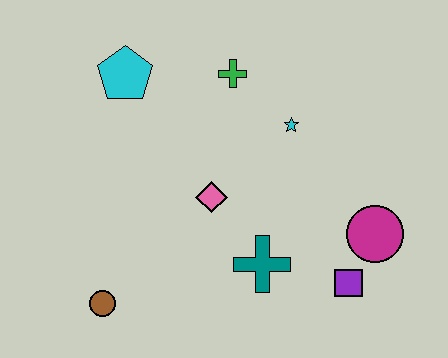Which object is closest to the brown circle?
The pink diamond is closest to the brown circle.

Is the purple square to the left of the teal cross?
No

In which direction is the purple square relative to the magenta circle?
The purple square is below the magenta circle.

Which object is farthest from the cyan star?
The brown circle is farthest from the cyan star.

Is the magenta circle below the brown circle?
No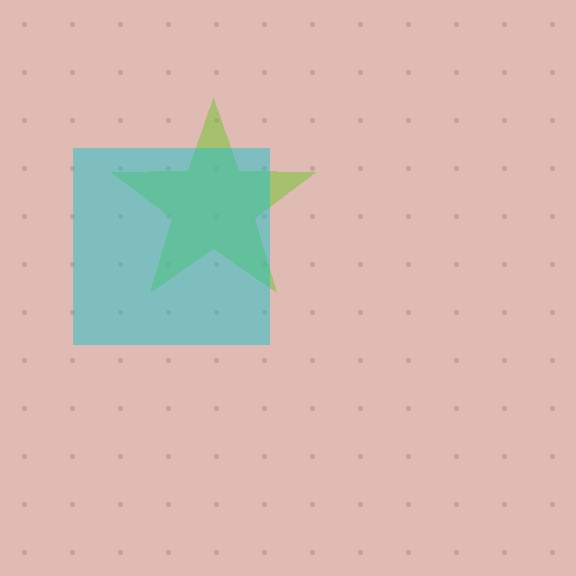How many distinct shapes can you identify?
There are 2 distinct shapes: a lime star, a cyan square.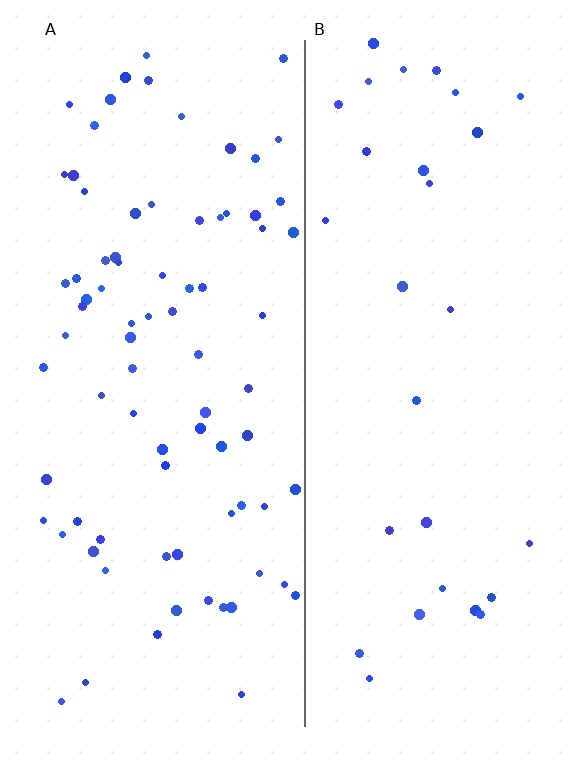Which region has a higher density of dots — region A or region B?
A (the left).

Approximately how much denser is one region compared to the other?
Approximately 2.7× — region A over region B.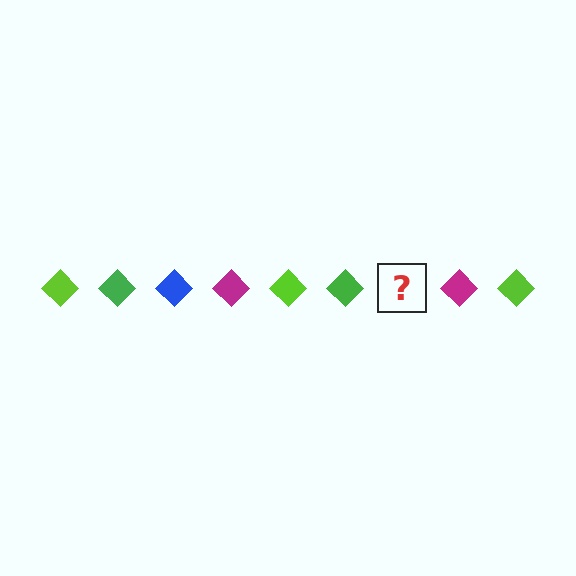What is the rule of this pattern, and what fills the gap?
The rule is that the pattern cycles through lime, green, blue, magenta diamonds. The gap should be filled with a blue diamond.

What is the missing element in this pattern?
The missing element is a blue diamond.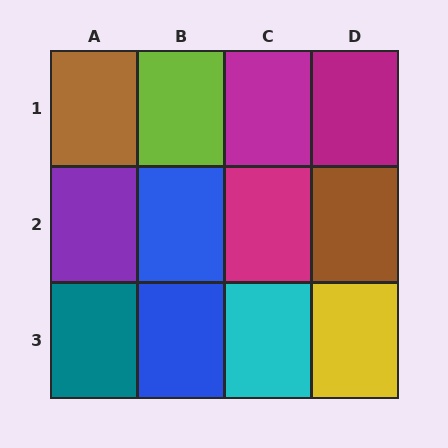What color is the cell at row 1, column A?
Brown.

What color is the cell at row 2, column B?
Blue.